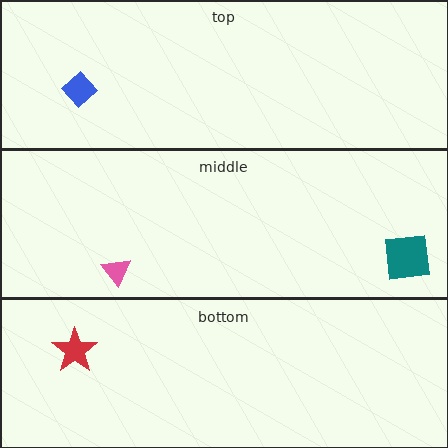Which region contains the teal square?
The middle region.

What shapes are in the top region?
The blue diamond.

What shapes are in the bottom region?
The red star.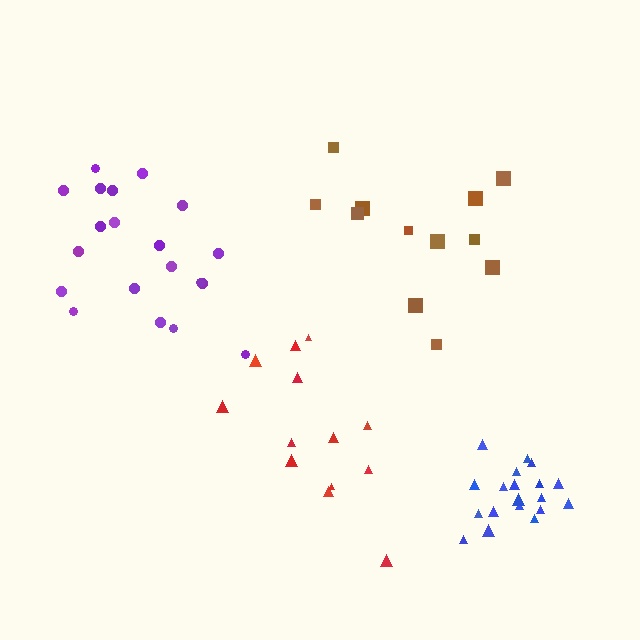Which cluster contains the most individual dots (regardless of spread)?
Purple (21).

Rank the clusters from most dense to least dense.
blue, purple, red, brown.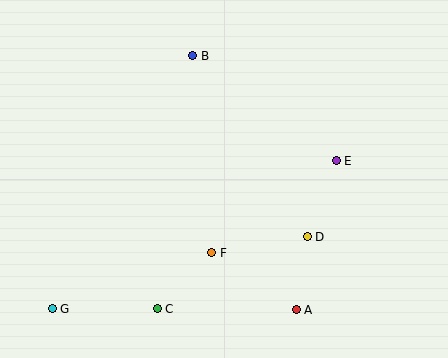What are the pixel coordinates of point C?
Point C is at (157, 309).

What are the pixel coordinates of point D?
Point D is at (307, 237).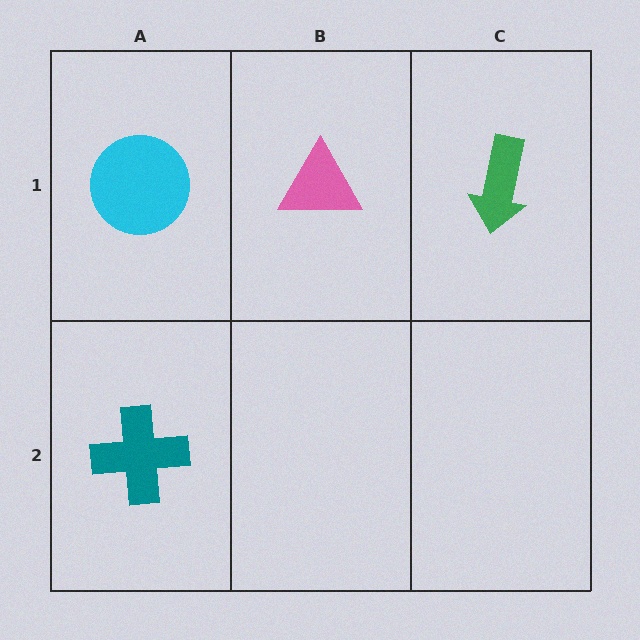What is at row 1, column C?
A green arrow.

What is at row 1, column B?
A pink triangle.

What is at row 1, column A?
A cyan circle.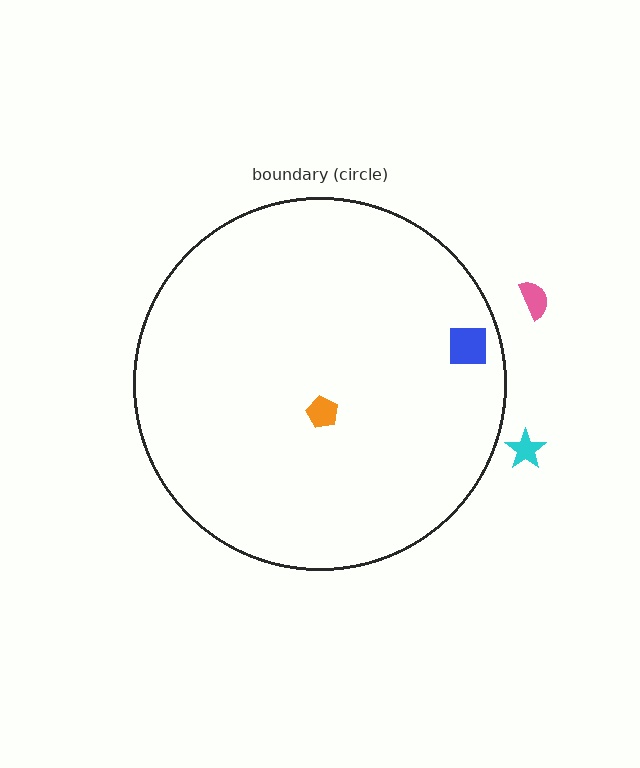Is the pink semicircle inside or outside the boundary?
Outside.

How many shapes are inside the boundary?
2 inside, 2 outside.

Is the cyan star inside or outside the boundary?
Outside.